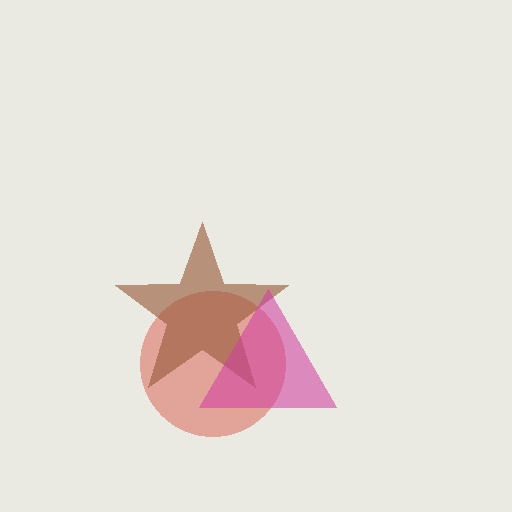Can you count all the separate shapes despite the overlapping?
Yes, there are 3 separate shapes.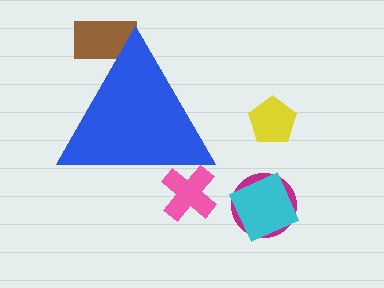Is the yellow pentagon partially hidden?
No, the yellow pentagon is fully visible.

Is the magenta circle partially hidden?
No, the magenta circle is fully visible.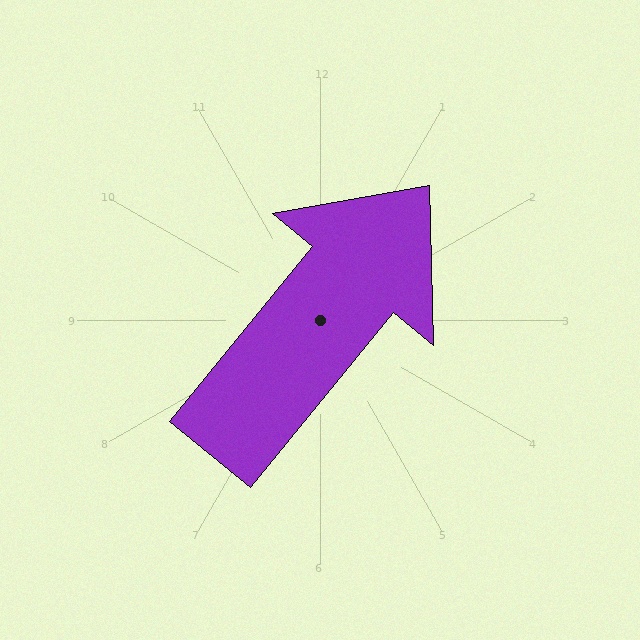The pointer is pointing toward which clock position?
Roughly 1 o'clock.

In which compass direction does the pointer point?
Northeast.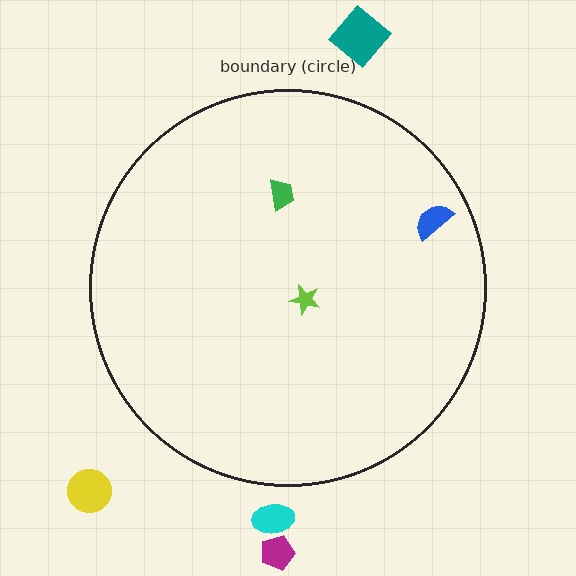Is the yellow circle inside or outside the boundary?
Outside.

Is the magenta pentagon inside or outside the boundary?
Outside.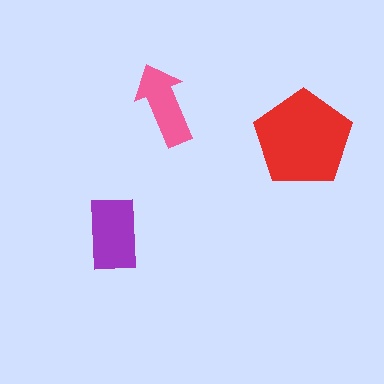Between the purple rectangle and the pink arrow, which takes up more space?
The purple rectangle.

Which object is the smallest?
The pink arrow.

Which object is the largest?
The red pentagon.